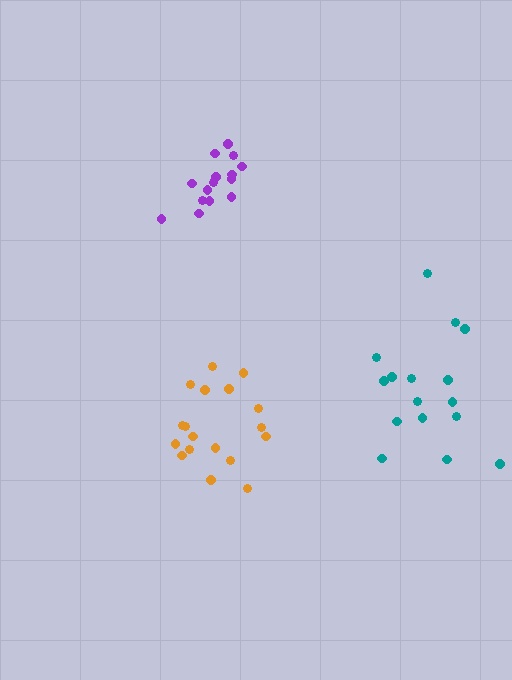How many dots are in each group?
Group 1: 15 dots, Group 2: 18 dots, Group 3: 16 dots (49 total).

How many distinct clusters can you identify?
There are 3 distinct clusters.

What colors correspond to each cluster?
The clusters are colored: purple, orange, teal.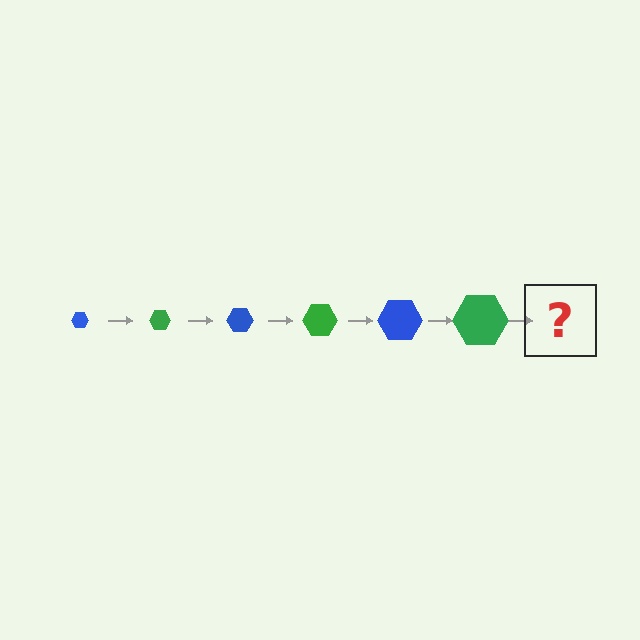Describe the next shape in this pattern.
It should be a blue hexagon, larger than the previous one.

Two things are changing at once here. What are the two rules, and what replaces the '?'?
The two rules are that the hexagon grows larger each step and the color cycles through blue and green. The '?' should be a blue hexagon, larger than the previous one.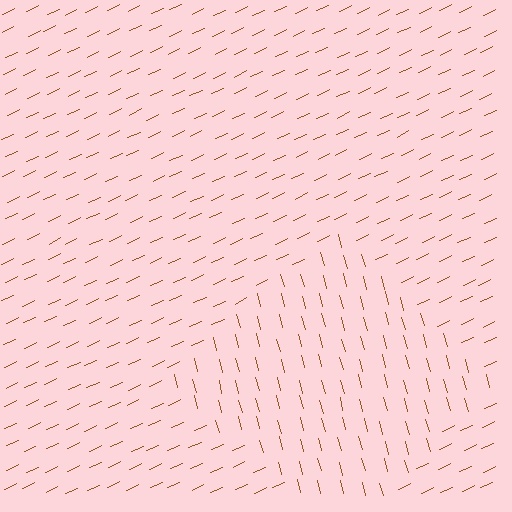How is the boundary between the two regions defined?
The boundary is defined purely by a change in line orientation (approximately 80 degrees difference). All lines are the same color and thickness.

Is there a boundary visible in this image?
Yes, there is a texture boundary formed by a change in line orientation.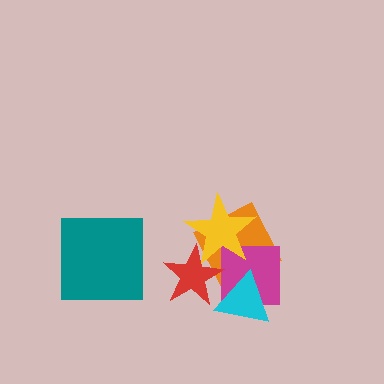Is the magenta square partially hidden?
Yes, it is partially covered by another shape.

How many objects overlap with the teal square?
0 objects overlap with the teal square.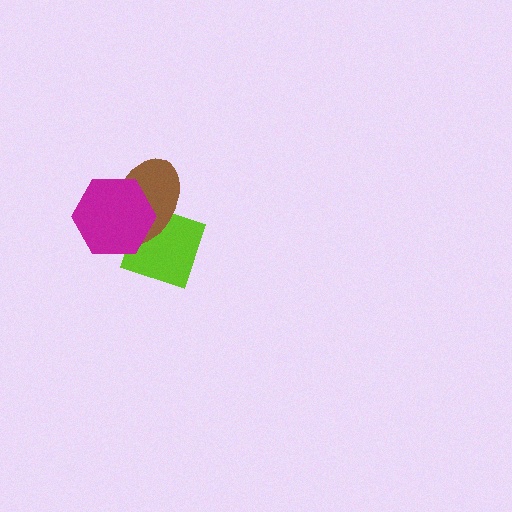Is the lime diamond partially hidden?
Yes, it is partially covered by another shape.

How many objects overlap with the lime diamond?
2 objects overlap with the lime diamond.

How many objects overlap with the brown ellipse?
2 objects overlap with the brown ellipse.